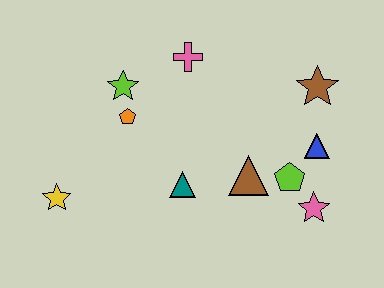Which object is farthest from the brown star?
The yellow star is farthest from the brown star.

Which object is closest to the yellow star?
The orange pentagon is closest to the yellow star.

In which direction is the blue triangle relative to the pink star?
The blue triangle is above the pink star.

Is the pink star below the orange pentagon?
Yes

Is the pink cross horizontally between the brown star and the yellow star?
Yes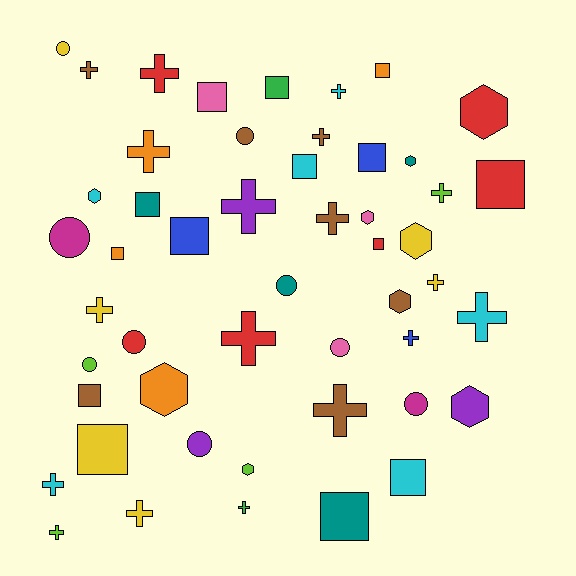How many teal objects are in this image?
There are 4 teal objects.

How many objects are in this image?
There are 50 objects.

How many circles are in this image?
There are 9 circles.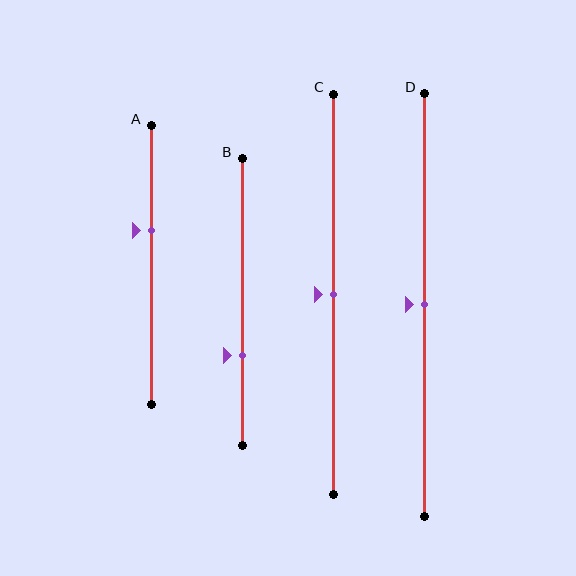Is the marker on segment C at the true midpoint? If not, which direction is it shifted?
Yes, the marker on segment C is at the true midpoint.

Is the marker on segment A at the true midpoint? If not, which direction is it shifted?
No, the marker on segment A is shifted upward by about 12% of the segment length.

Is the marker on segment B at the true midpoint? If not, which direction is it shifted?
No, the marker on segment B is shifted downward by about 19% of the segment length.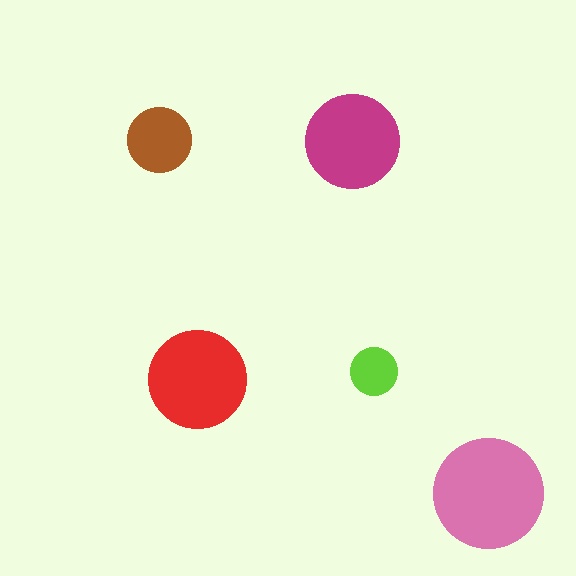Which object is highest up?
The brown circle is topmost.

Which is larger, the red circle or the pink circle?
The pink one.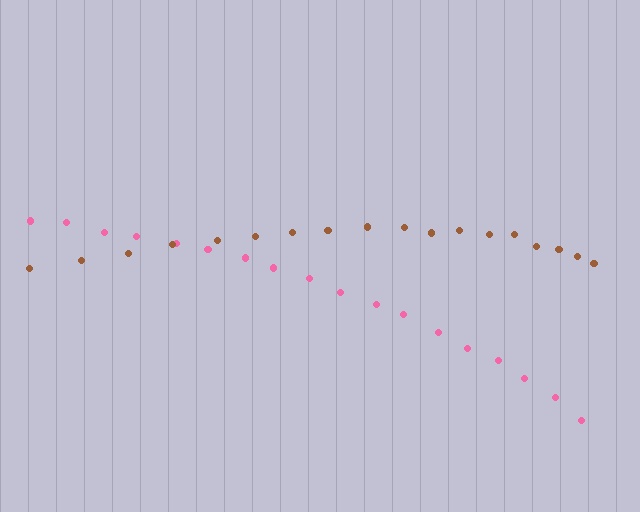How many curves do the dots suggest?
There are 2 distinct paths.